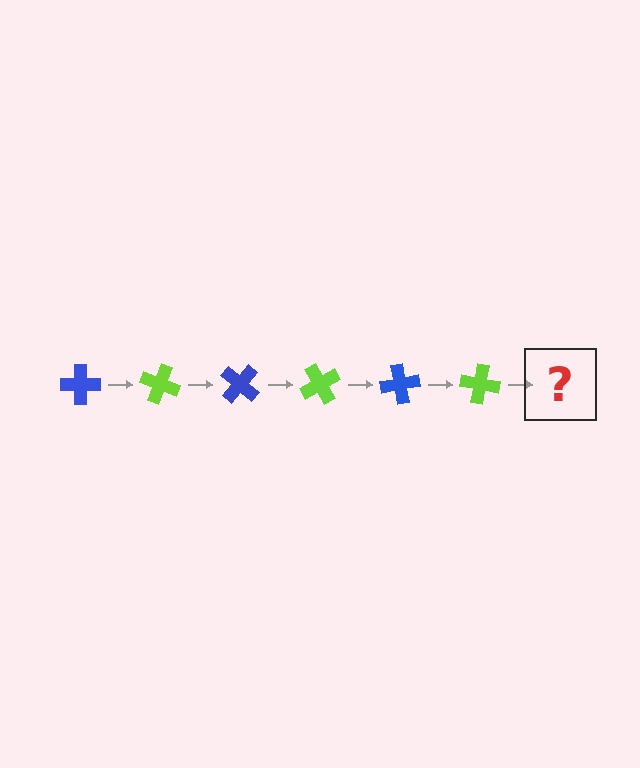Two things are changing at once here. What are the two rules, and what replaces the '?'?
The two rules are that it rotates 20 degrees each step and the color cycles through blue and lime. The '?' should be a blue cross, rotated 120 degrees from the start.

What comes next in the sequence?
The next element should be a blue cross, rotated 120 degrees from the start.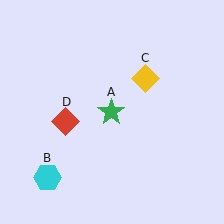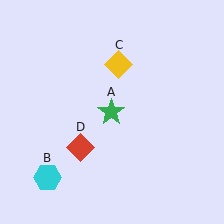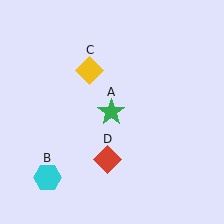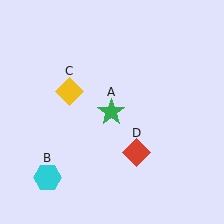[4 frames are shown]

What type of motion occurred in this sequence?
The yellow diamond (object C), red diamond (object D) rotated counterclockwise around the center of the scene.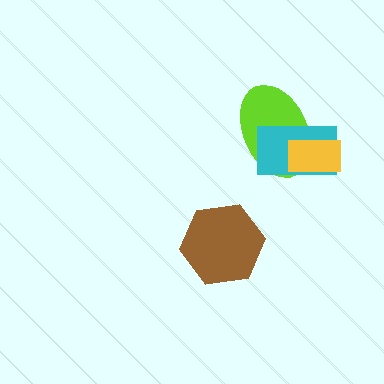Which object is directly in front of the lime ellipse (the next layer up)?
The cyan rectangle is directly in front of the lime ellipse.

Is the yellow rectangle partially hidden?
No, no other shape covers it.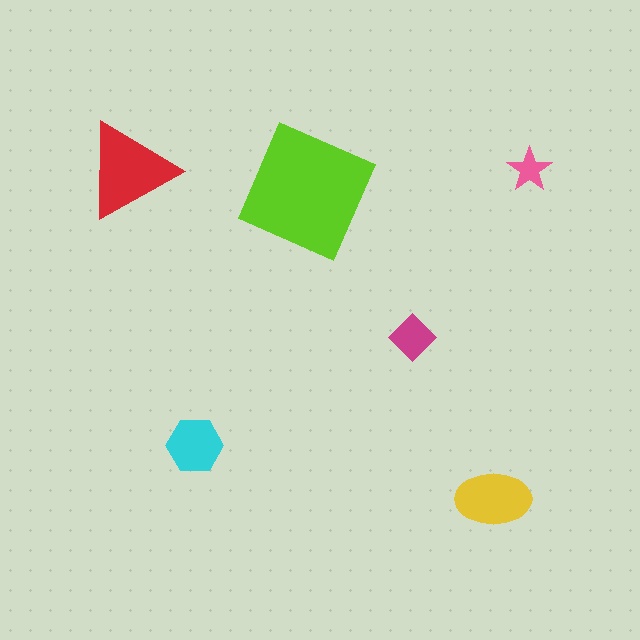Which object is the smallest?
The pink star.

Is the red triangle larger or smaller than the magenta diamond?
Larger.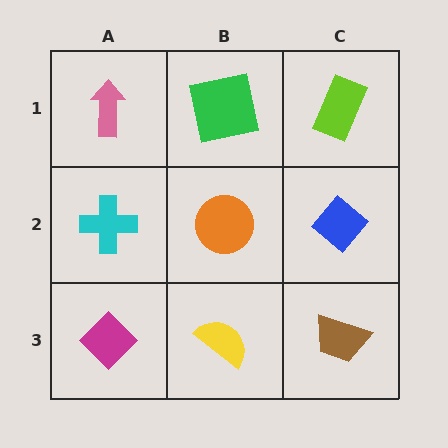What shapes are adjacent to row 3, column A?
A cyan cross (row 2, column A), a yellow semicircle (row 3, column B).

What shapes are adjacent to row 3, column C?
A blue diamond (row 2, column C), a yellow semicircle (row 3, column B).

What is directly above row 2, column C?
A lime rectangle.